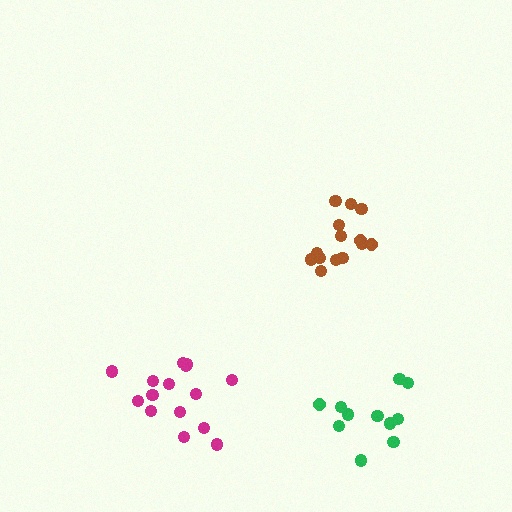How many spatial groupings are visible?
There are 3 spatial groupings.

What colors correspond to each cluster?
The clusters are colored: brown, magenta, green.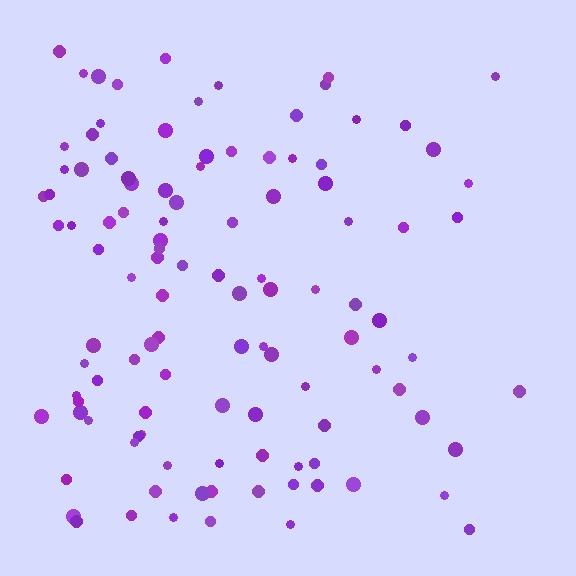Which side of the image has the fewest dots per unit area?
The right.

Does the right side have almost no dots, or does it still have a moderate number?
Still a moderate number, just noticeably fewer than the left.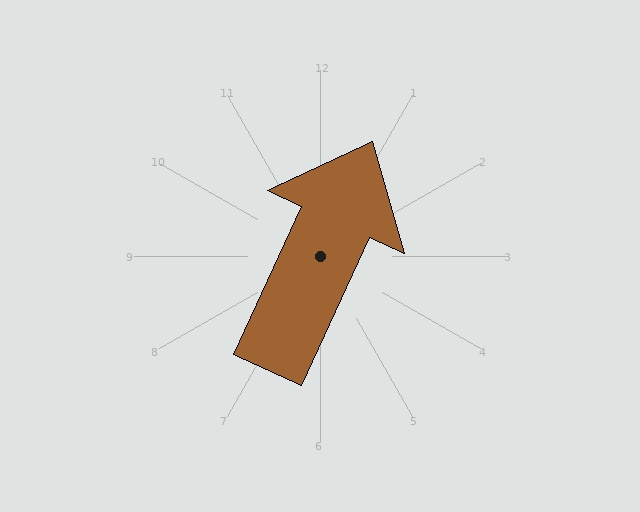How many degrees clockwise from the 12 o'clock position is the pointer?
Approximately 25 degrees.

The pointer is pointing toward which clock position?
Roughly 1 o'clock.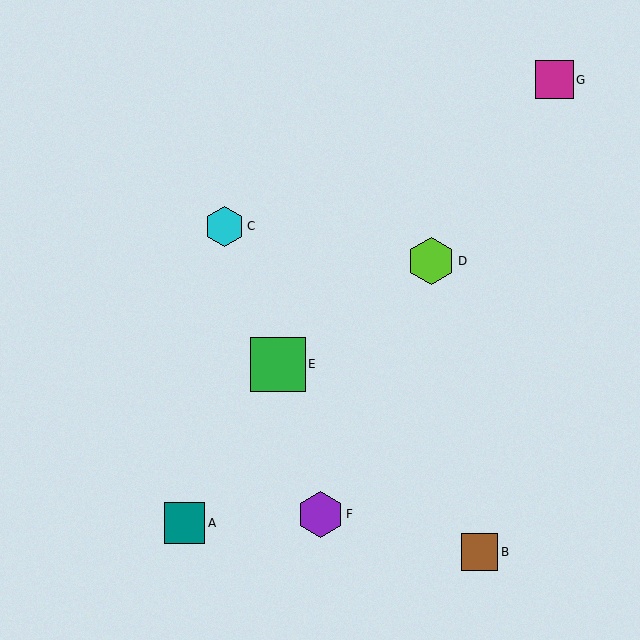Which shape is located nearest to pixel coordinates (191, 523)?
The teal square (labeled A) at (184, 523) is nearest to that location.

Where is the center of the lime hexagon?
The center of the lime hexagon is at (431, 261).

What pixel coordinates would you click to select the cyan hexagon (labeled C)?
Click at (224, 226) to select the cyan hexagon C.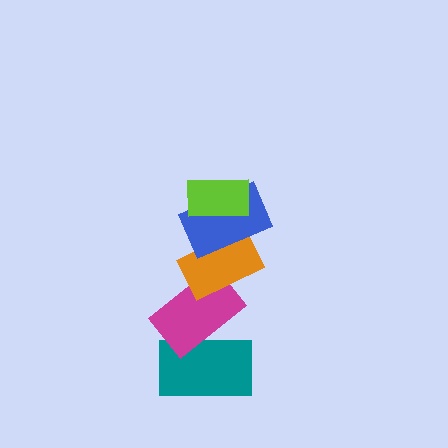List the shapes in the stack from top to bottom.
From top to bottom: the lime rectangle, the blue rectangle, the orange rectangle, the magenta rectangle, the teal rectangle.